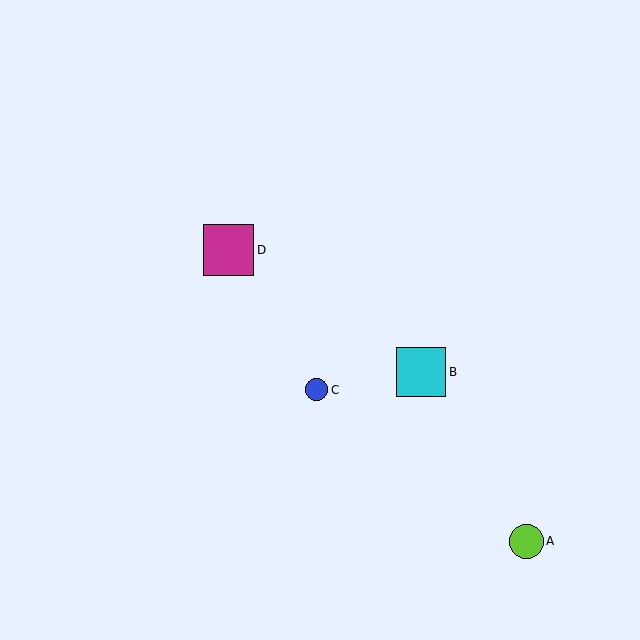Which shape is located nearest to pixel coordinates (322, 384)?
The blue circle (labeled C) at (317, 390) is nearest to that location.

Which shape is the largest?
The magenta square (labeled D) is the largest.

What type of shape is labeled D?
Shape D is a magenta square.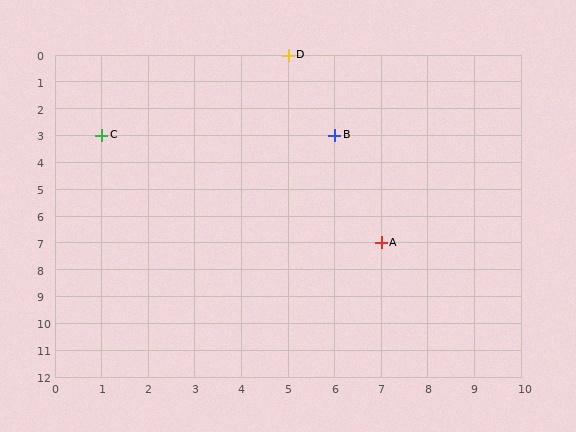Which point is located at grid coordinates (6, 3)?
Point B is at (6, 3).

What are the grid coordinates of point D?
Point D is at grid coordinates (5, 0).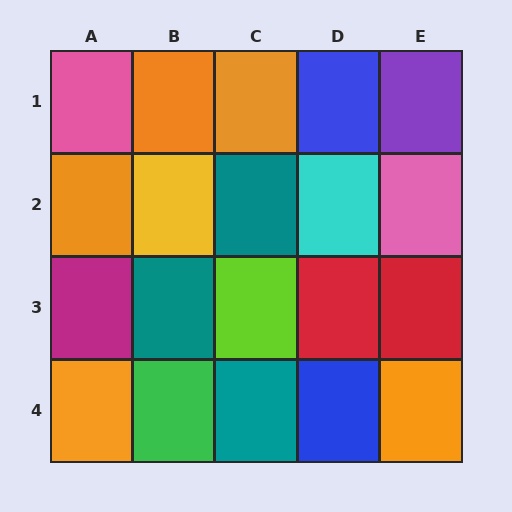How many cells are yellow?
1 cell is yellow.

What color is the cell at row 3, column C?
Lime.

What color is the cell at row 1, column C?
Orange.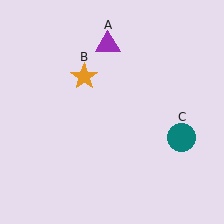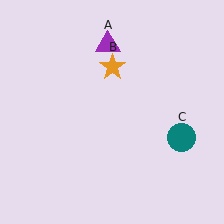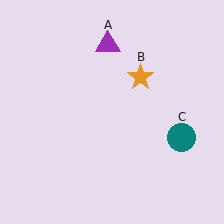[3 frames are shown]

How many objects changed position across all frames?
1 object changed position: orange star (object B).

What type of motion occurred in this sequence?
The orange star (object B) rotated clockwise around the center of the scene.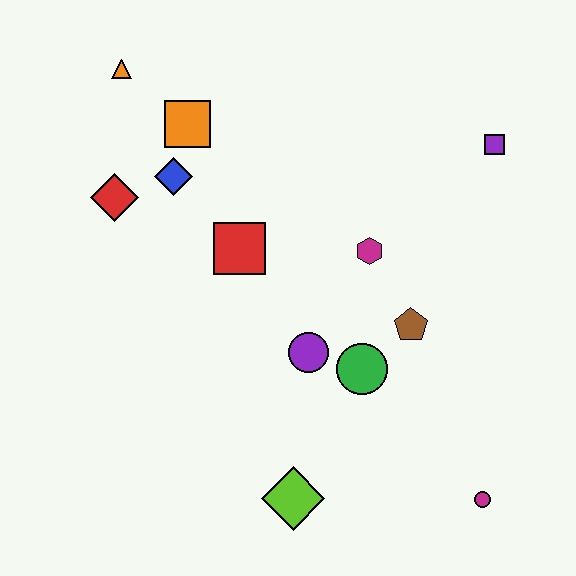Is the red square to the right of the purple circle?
No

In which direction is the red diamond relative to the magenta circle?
The red diamond is to the left of the magenta circle.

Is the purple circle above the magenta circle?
Yes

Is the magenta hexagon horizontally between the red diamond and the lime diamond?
No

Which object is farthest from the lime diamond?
The orange triangle is farthest from the lime diamond.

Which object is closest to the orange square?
The blue diamond is closest to the orange square.